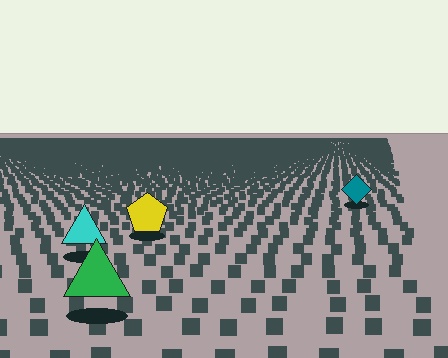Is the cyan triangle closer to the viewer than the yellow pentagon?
Yes. The cyan triangle is closer — you can tell from the texture gradient: the ground texture is coarser near it.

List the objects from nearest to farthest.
From nearest to farthest: the green triangle, the cyan triangle, the yellow pentagon, the teal diamond.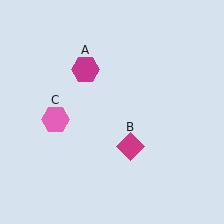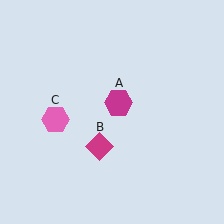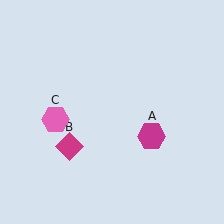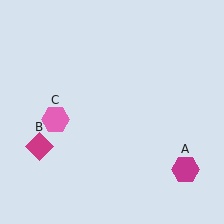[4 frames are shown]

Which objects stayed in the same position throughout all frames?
Pink hexagon (object C) remained stationary.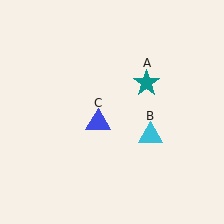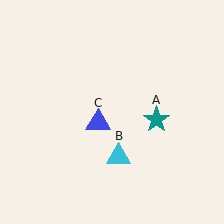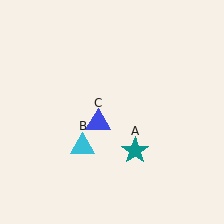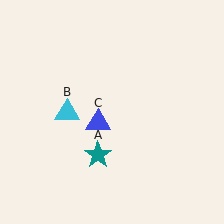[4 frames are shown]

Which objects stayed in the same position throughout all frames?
Blue triangle (object C) remained stationary.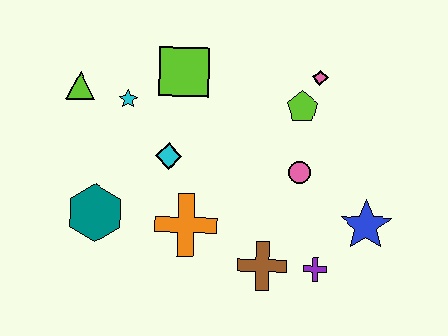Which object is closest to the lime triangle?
The cyan star is closest to the lime triangle.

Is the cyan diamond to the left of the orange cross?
Yes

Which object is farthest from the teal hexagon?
The blue star is farthest from the teal hexagon.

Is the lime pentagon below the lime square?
Yes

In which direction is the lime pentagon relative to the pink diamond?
The lime pentagon is below the pink diamond.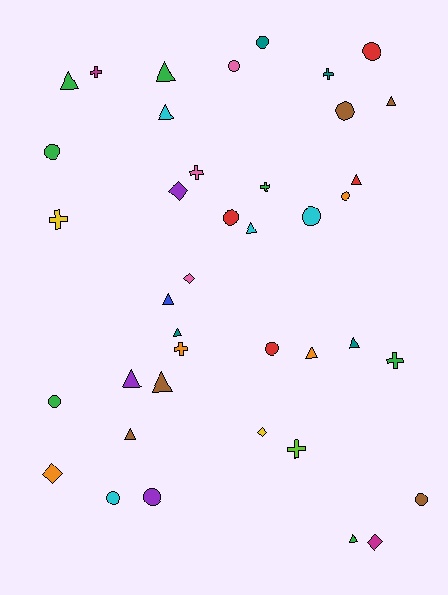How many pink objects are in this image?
There are 3 pink objects.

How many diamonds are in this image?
There are 5 diamonds.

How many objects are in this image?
There are 40 objects.